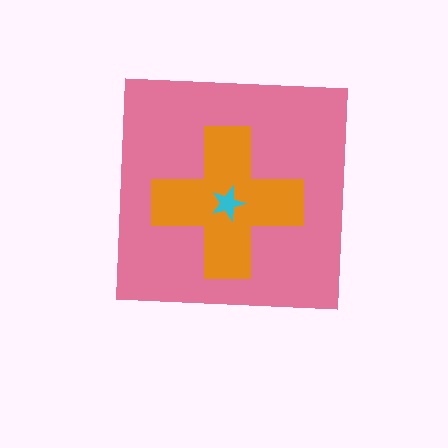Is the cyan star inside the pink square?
Yes.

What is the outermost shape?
The pink square.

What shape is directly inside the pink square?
The orange cross.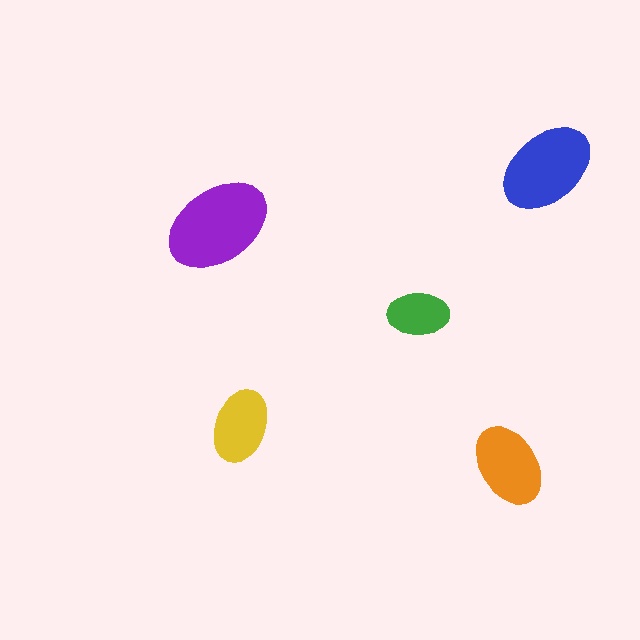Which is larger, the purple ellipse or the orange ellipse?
The purple one.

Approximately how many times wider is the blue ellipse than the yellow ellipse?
About 1.5 times wider.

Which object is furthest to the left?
The purple ellipse is leftmost.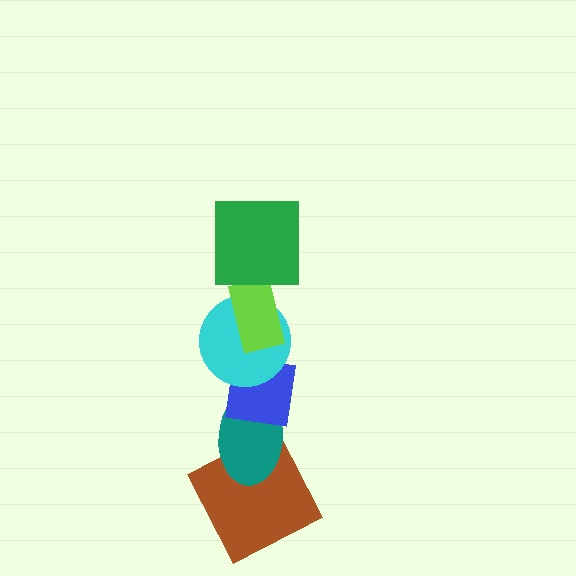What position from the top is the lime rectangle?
The lime rectangle is 2nd from the top.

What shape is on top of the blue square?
The cyan circle is on top of the blue square.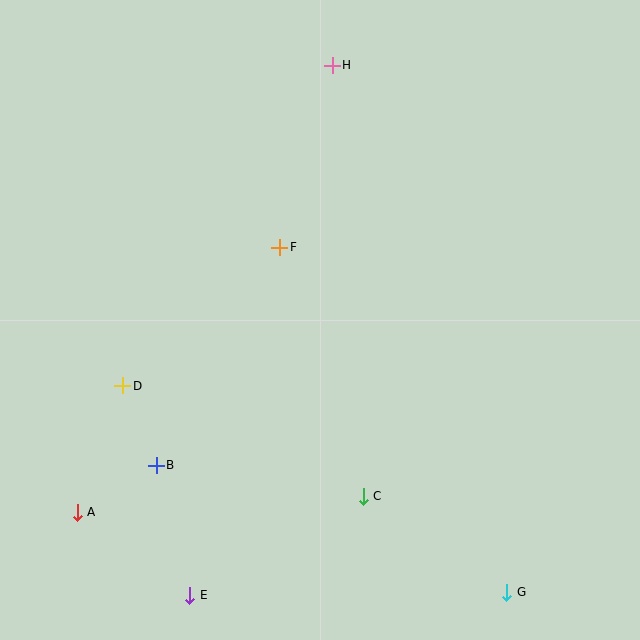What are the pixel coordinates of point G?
Point G is at (507, 592).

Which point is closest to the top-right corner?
Point H is closest to the top-right corner.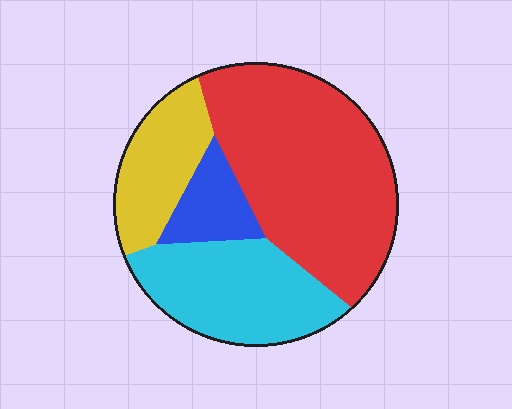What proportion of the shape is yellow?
Yellow takes up less than a quarter of the shape.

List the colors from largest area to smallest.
From largest to smallest: red, cyan, yellow, blue.